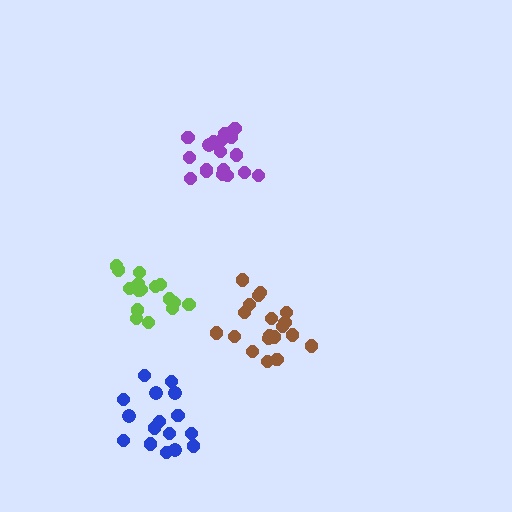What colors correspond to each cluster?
The clusters are colored: purple, brown, lime, blue.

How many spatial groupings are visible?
There are 4 spatial groupings.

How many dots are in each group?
Group 1: 19 dots, Group 2: 19 dots, Group 3: 16 dots, Group 4: 16 dots (70 total).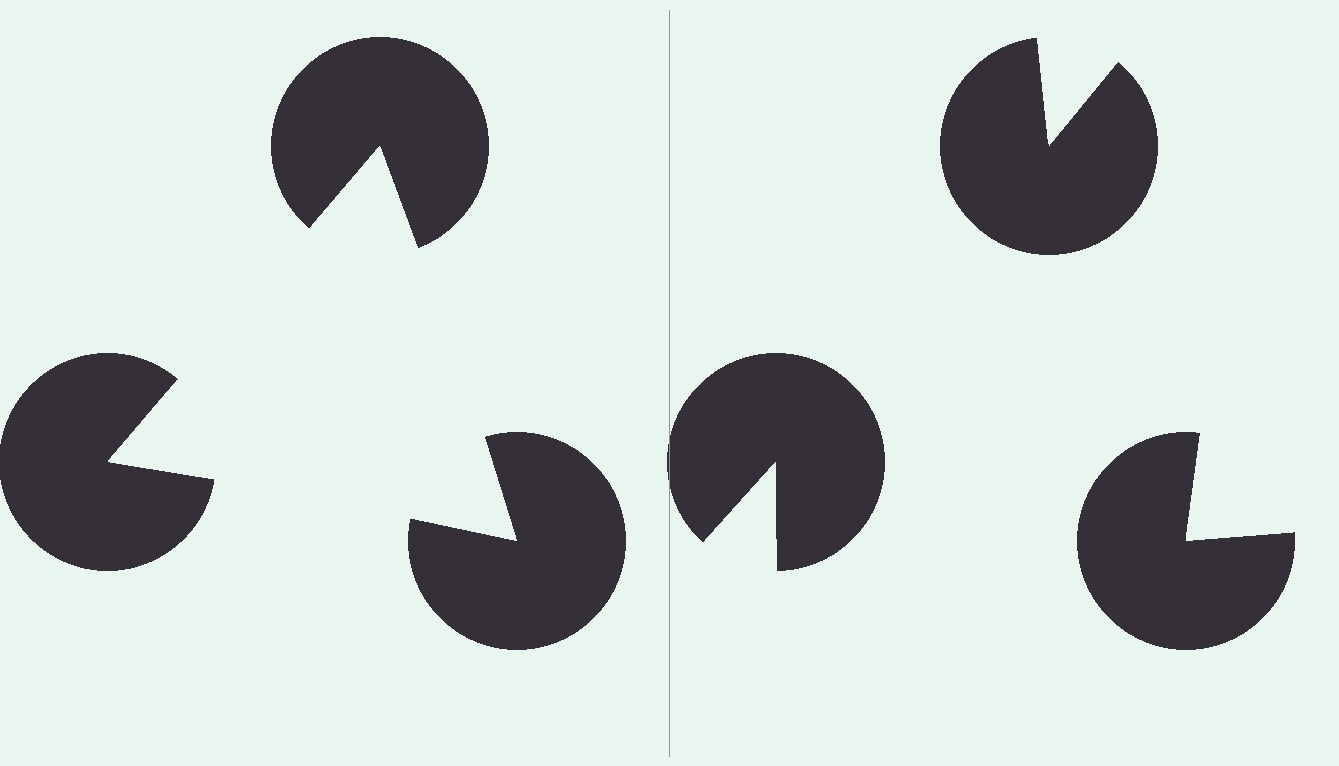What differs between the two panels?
The pac-man discs are positioned identically on both sides; only the wedge orientations differ. On the left they align to a triangle; on the right they are misaligned.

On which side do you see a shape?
An illusory triangle appears on the left side. On the right side the wedge cuts are rotated, so no coherent shape forms.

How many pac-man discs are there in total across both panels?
6 — 3 on each side.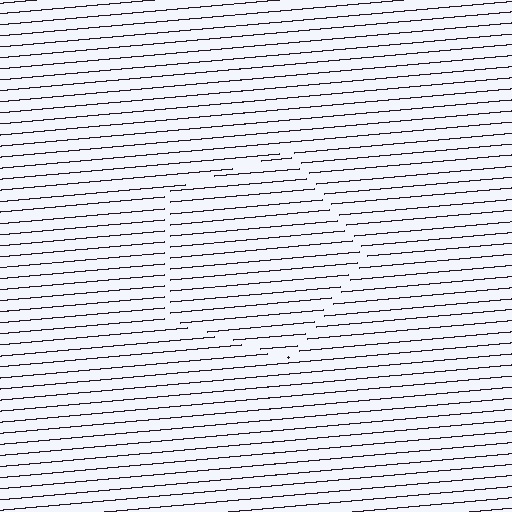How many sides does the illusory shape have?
5 sides — the line-ends trace a pentagon.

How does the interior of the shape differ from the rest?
The interior of the shape contains the same grating, shifted by half a period — the contour is defined by the phase discontinuity where line-ends from the inner and outer gratings abut.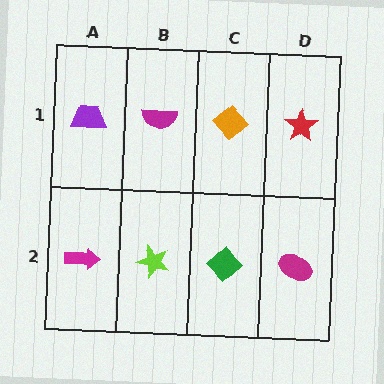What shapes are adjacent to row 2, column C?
An orange diamond (row 1, column C), a lime star (row 2, column B), a magenta ellipse (row 2, column D).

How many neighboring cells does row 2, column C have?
3.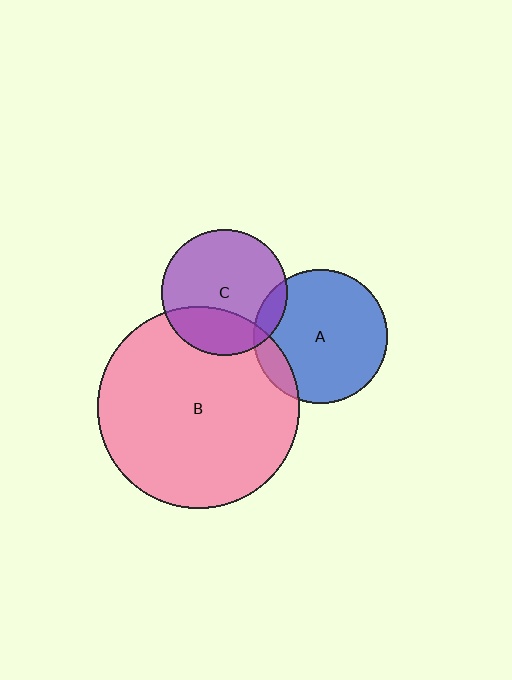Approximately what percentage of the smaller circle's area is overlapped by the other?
Approximately 10%.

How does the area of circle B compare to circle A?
Approximately 2.3 times.